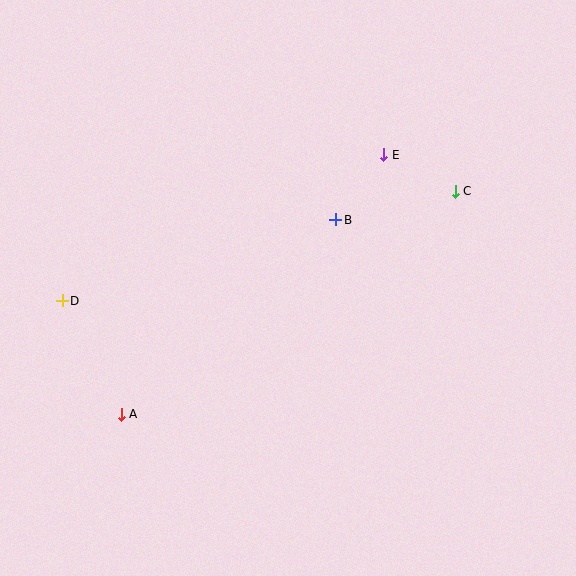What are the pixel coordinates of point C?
Point C is at (455, 191).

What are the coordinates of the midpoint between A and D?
The midpoint between A and D is at (92, 358).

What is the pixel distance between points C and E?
The distance between C and E is 80 pixels.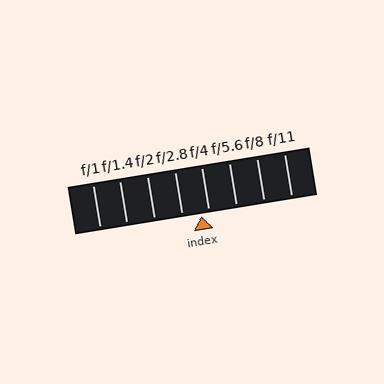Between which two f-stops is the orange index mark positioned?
The index mark is between f/2.8 and f/4.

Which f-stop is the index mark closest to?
The index mark is closest to f/4.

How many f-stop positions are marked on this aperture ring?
There are 8 f-stop positions marked.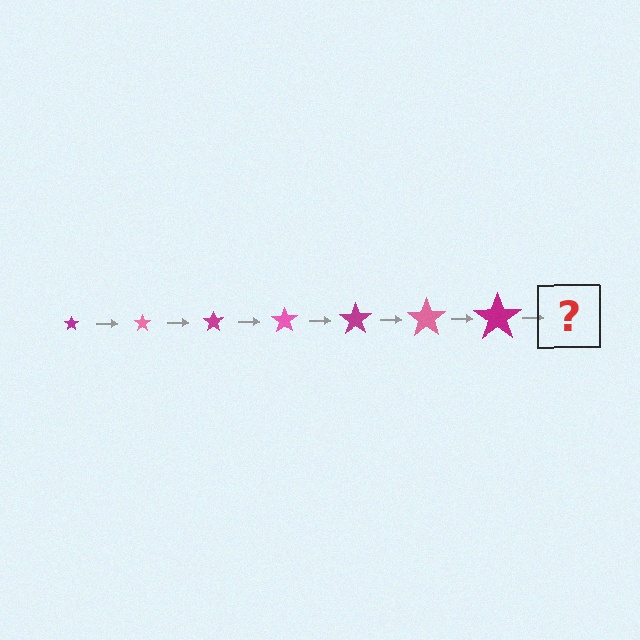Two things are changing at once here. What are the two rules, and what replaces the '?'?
The two rules are that the star grows larger each step and the color cycles through magenta and pink. The '?' should be a pink star, larger than the previous one.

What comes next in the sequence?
The next element should be a pink star, larger than the previous one.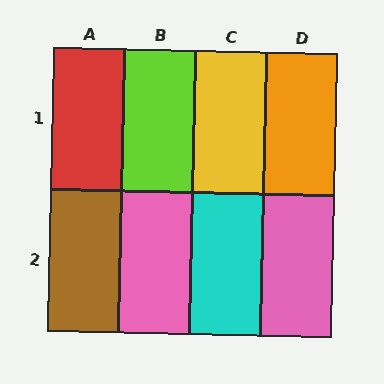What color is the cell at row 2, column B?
Pink.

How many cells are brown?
1 cell is brown.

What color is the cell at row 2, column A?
Brown.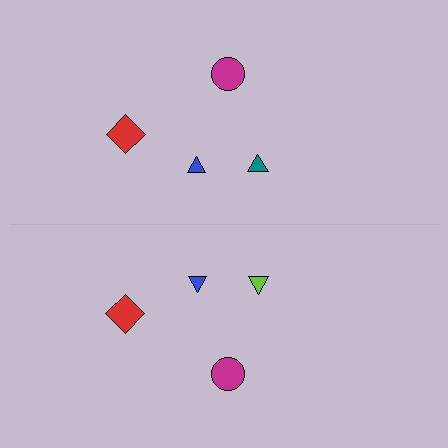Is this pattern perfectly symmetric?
No, the pattern is not perfectly symmetric. The lime triangle on the bottom side breaks the symmetry — its mirror counterpart is teal.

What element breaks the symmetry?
The lime triangle on the bottom side breaks the symmetry — its mirror counterpart is teal.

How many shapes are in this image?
There are 8 shapes in this image.